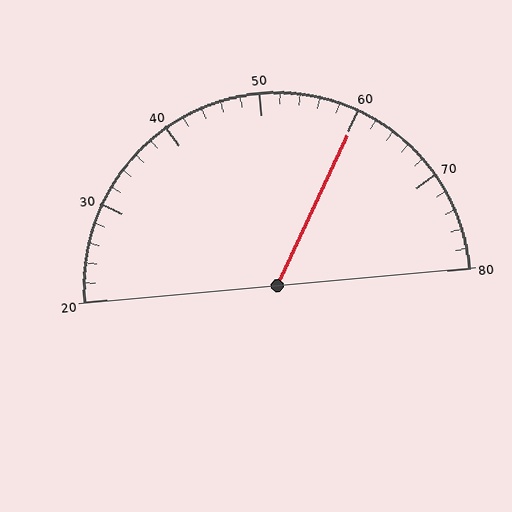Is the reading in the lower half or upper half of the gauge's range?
The reading is in the upper half of the range (20 to 80).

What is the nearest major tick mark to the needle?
The nearest major tick mark is 60.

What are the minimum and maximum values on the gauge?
The gauge ranges from 20 to 80.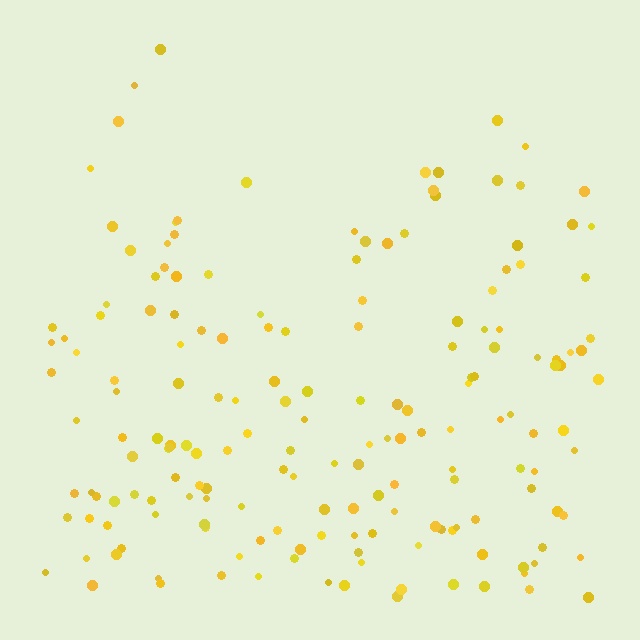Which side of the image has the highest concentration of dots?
The bottom.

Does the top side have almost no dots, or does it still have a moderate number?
Still a moderate number, just noticeably fewer than the bottom.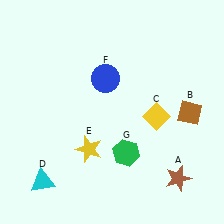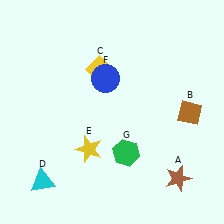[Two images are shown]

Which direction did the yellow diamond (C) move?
The yellow diamond (C) moved left.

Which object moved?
The yellow diamond (C) moved left.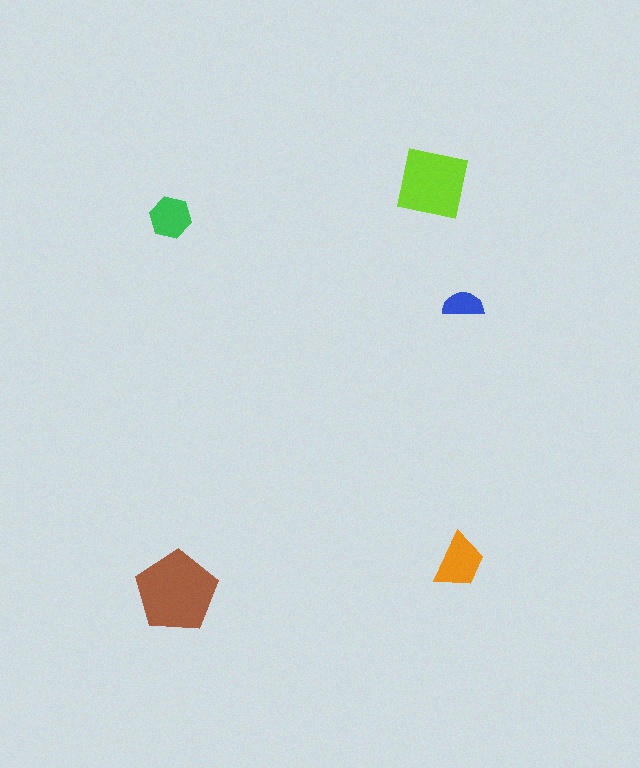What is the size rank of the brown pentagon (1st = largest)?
1st.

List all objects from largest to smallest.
The brown pentagon, the lime square, the orange trapezoid, the green hexagon, the blue semicircle.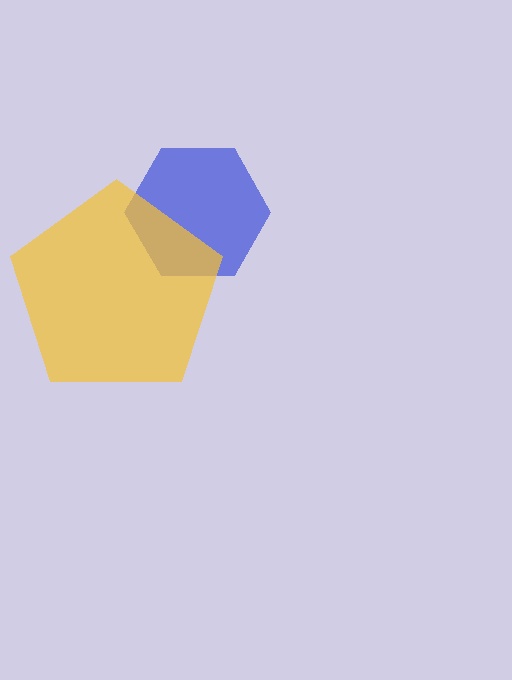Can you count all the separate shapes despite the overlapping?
Yes, there are 2 separate shapes.